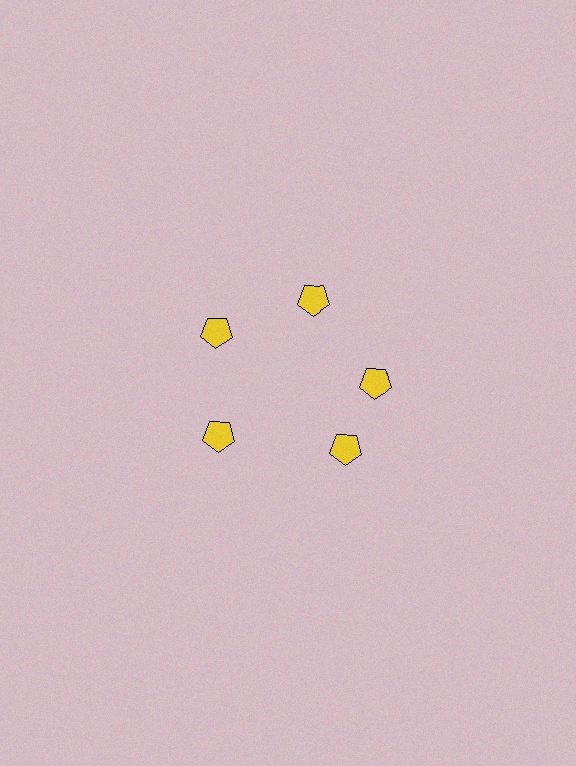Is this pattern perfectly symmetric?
No. The 5 yellow pentagons are arranged in a ring, but one element near the 5 o'clock position is rotated out of alignment along the ring, breaking the 5-fold rotational symmetry.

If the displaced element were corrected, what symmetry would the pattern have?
It would have 5-fold rotational symmetry — the pattern would map onto itself every 72 degrees.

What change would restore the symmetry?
The symmetry would be restored by rotating it back into even spacing with its neighbors so that all 5 pentagons sit at equal angles and equal distance from the center.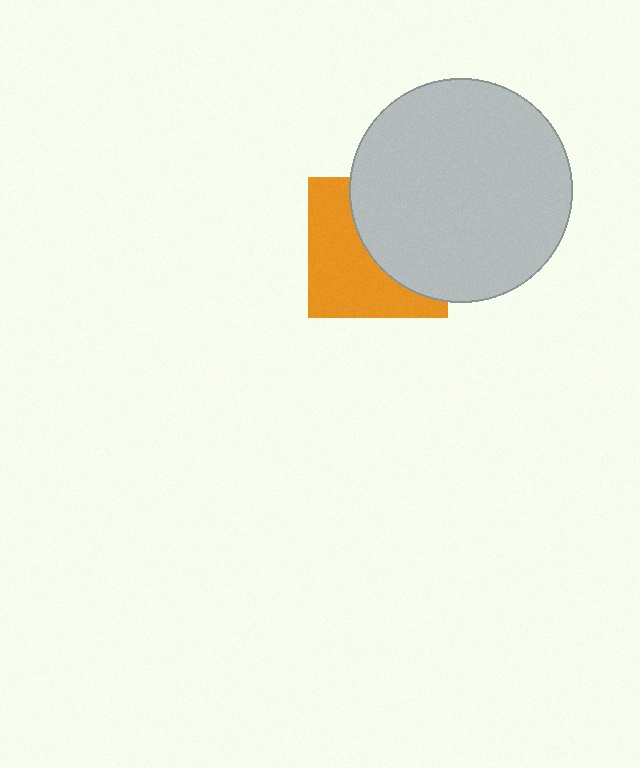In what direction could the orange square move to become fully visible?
The orange square could move left. That would shift it out from behind the light gray circle entirely.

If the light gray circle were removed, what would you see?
You would see the complete orange square.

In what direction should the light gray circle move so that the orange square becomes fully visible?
The light gray circle should move right. That is the shortest direction to clear the overlap and leave the orange square fully visible.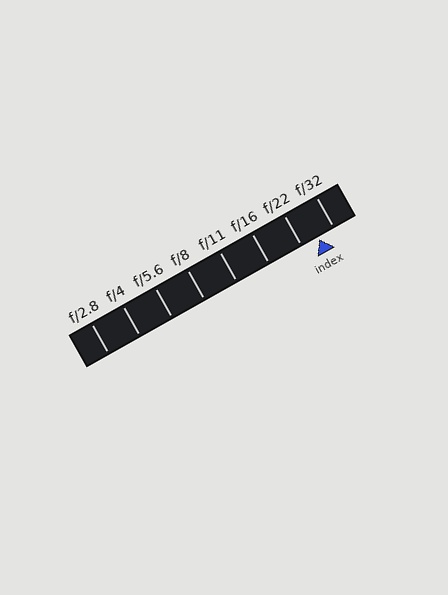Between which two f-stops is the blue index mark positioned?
The index mark is between f/22 and f/32.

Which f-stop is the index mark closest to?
The index mark is closest to f/32.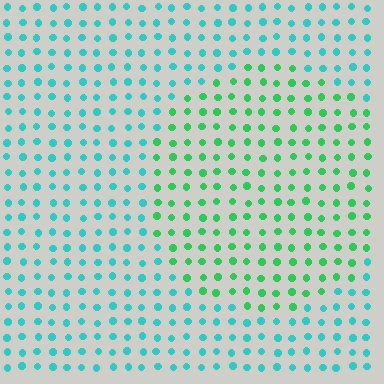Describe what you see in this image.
The image is filled with small cyan elements in a uniform arrangement. A circle-shaped region is visible where the elements are tinted to a slightly different hue, forming a subtle color boundary.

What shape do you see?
I see a circle.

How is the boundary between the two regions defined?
The boundary is defined purely by a slight shift in hue (about 41 degrees). Spacing, size, and orientation are identical on both sides.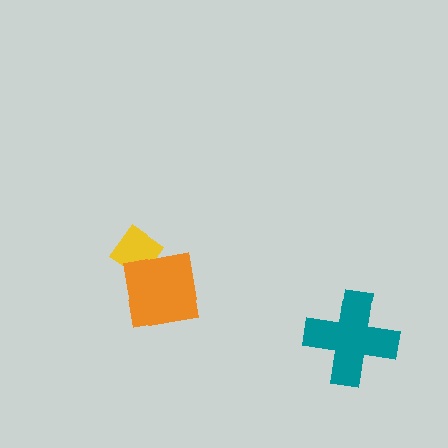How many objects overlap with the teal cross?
0 objects overlap with the teal cross.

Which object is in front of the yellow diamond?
The orange square is in front of the yellow diamond.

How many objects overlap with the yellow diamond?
1 object overlaps with the yellow diamond.